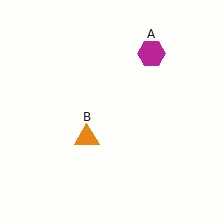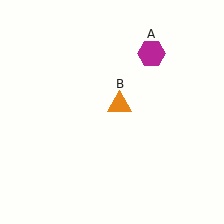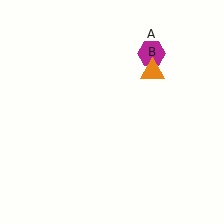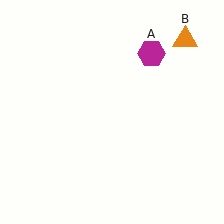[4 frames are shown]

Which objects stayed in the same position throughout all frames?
Magenta hexagon (object A) remained stationary.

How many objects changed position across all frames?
1 object changed position: orange triangle (object B).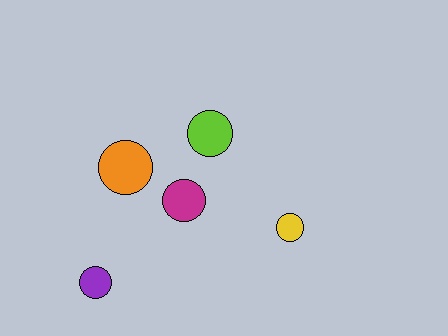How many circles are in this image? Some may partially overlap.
There are 5 circles.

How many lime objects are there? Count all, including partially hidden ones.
There is 1 lime object.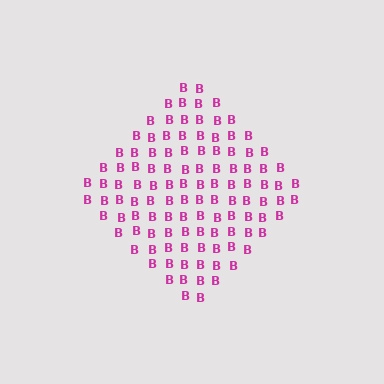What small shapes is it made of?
It is made of small letter B's.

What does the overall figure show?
The overall figure shows a diamond.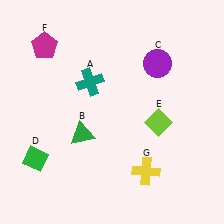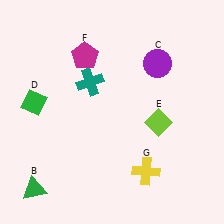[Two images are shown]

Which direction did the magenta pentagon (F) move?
The magenta pentagon (F) moved right.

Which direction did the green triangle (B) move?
The green triangle (B) moved down.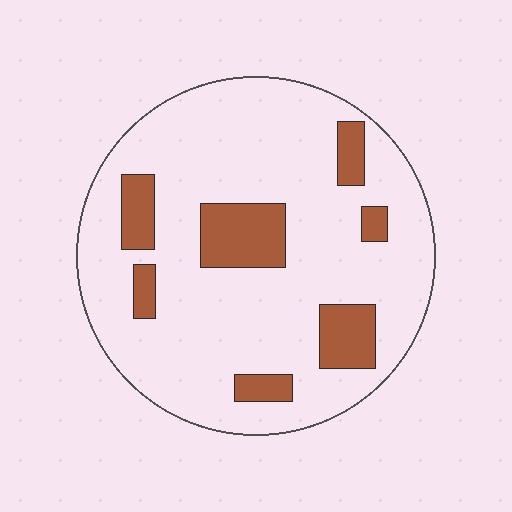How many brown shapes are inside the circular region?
7.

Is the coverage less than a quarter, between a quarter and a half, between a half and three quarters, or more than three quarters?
Less than a quarter.